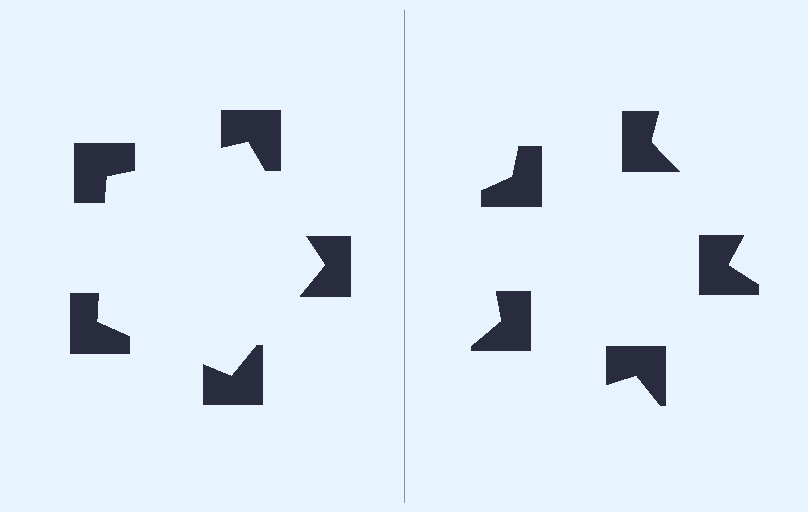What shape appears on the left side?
An illusory pentagon.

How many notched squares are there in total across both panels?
10 — 5 on each side.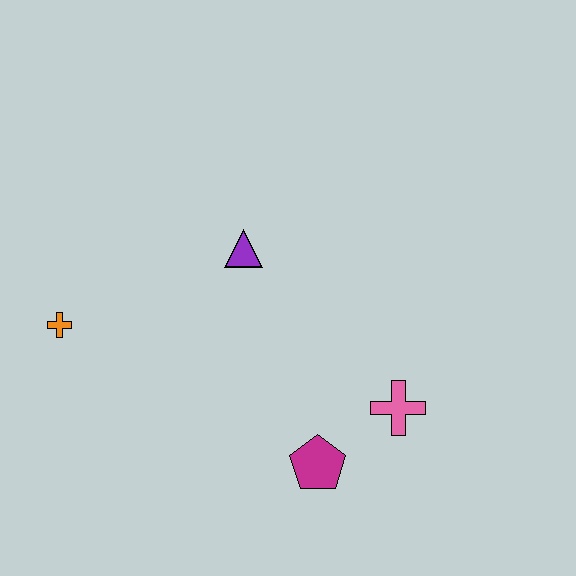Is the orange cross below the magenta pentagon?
No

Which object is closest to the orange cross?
The purple triangle is closest to the orange cross.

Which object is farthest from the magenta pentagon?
The orange cross is farthest from the magenta pentagon.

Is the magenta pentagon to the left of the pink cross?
Yes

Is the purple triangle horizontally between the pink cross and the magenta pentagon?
No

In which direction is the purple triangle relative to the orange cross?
The purple triangle is to the right of the orange cross.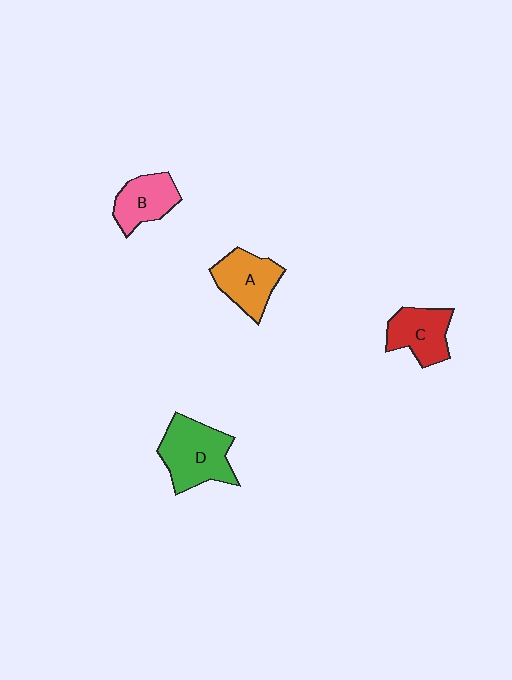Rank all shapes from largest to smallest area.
From largest to smallest: D (green), A (orange), C (red), B (pink).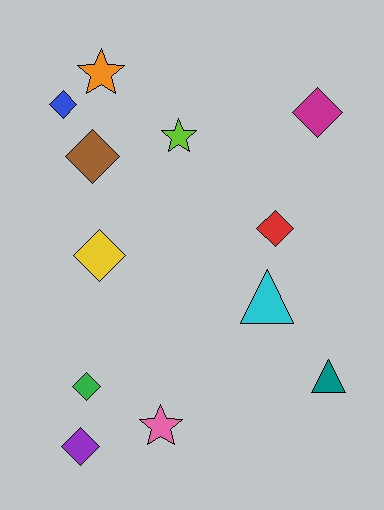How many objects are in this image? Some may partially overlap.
There are 12 objects.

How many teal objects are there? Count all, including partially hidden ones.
There is 1 teal object.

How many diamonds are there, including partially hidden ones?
There are 7 diamonds.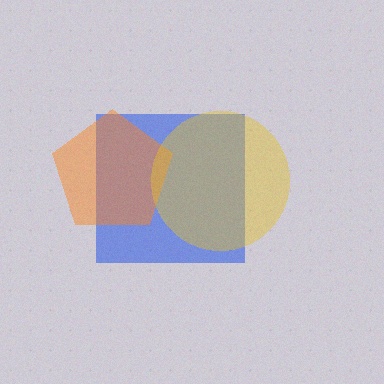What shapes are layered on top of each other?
The layered shapes are: a blue square, an orange pentagon, a yellow circle.